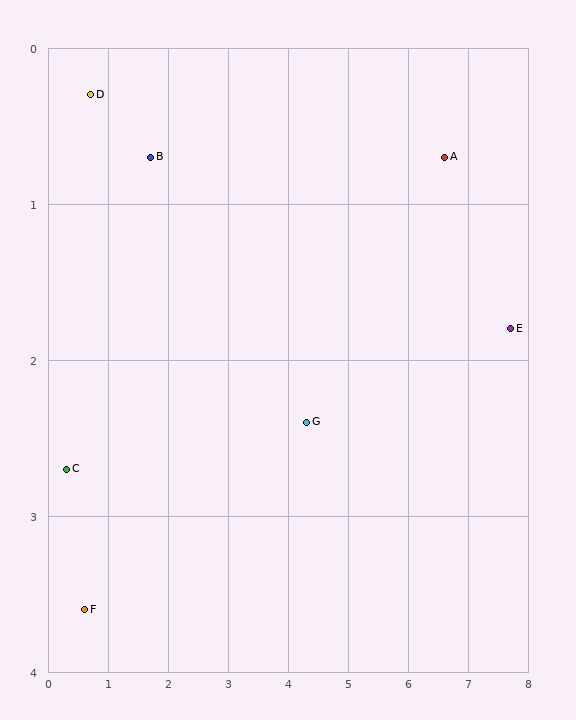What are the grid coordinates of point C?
Point C is at approximately (0.3, 2.7).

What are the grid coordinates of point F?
Point F is at approximately (0.6, 3.6).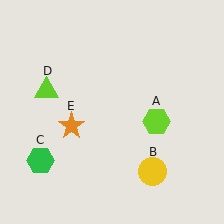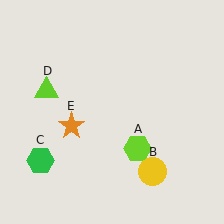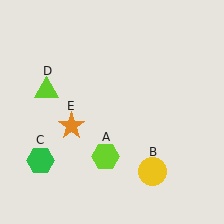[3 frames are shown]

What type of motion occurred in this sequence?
The lime hexagon (object A) rotated clockwise around the center of the scene.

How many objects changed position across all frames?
1 object changed position: lime hexagon (object A).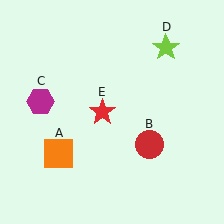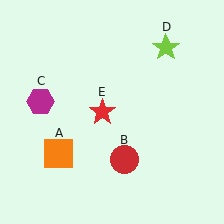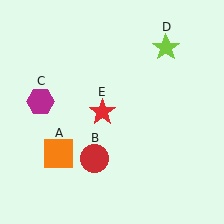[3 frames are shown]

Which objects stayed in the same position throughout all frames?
Orange square (object A) and magenta hexagon (object C) and lime star (object D) and red star (object E) remained stationary.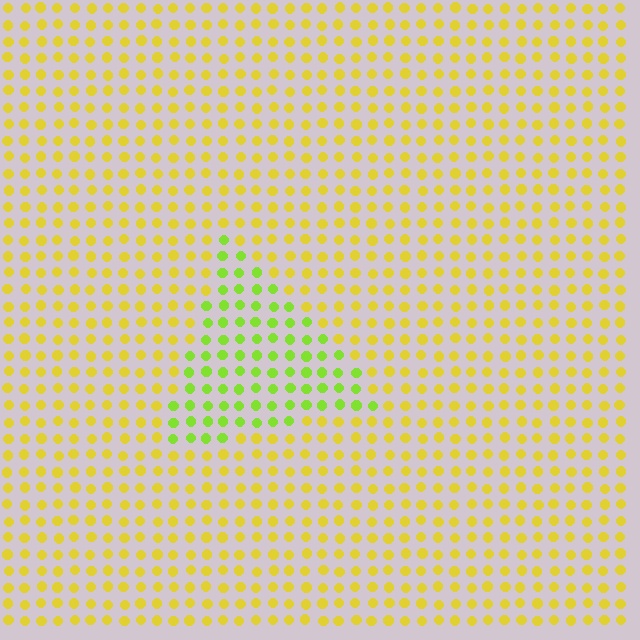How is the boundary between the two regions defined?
The boundary is defined purely by a slight shift in hue (about 39 degrees). Spacing, size, and orientation are identical on both sides.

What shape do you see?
I see a triangle.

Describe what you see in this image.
The image is filled with small yellow elements in a uniform arrangement. A triangle-shaped region is visible where the elements are tinted to a slightly different hue, forming a subtle color boundary.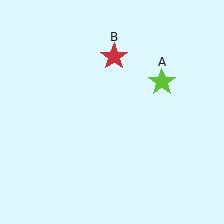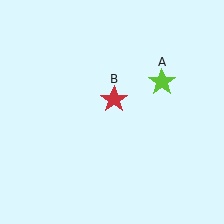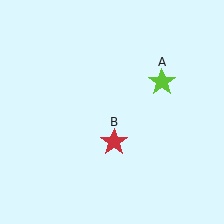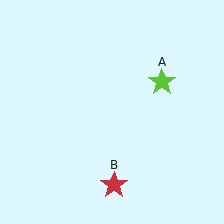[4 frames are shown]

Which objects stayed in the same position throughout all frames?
Lime star (object A) remained stationary.